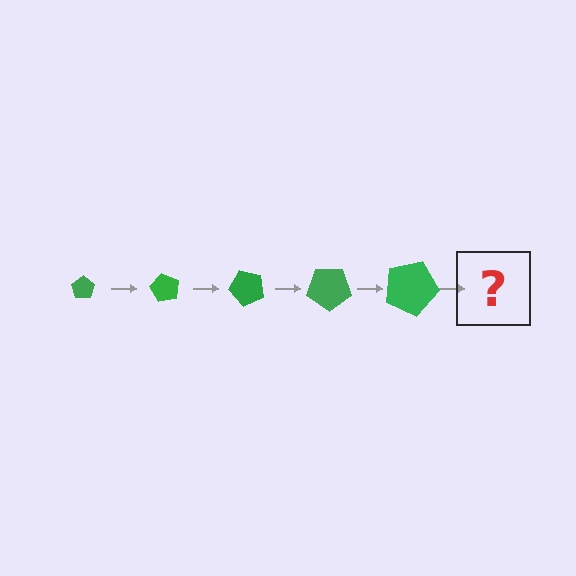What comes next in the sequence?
The next element should be a pentagon, larger than the previous one and rotated 300 degrees from the start.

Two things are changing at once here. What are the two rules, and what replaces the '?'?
The two rules are that the pentagon grows larger each step and it rotates 60 degrees each step. The '?' should be a pentagon, larger than the previous one and rotated 300 degrees from the start.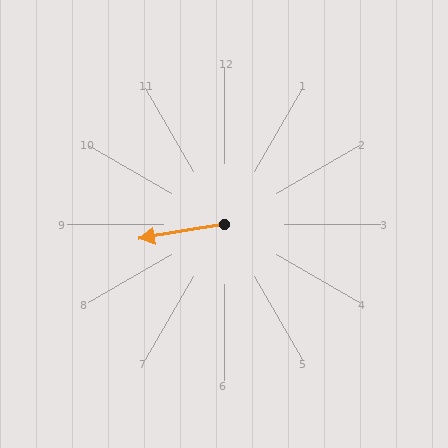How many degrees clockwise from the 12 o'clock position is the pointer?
Approximately 260 degrees.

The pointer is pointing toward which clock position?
Roughly 9 o'clock.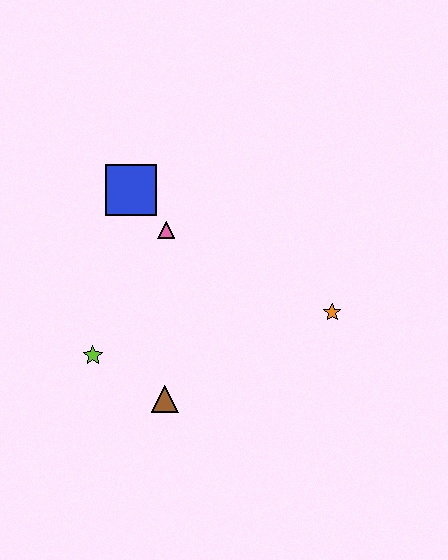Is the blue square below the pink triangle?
No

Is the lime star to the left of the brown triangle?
Yes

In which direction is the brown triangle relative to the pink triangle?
The brown triangle is below the pink triangle.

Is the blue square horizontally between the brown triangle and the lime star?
Yes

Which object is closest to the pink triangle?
The blue square is closest to the pink triangle.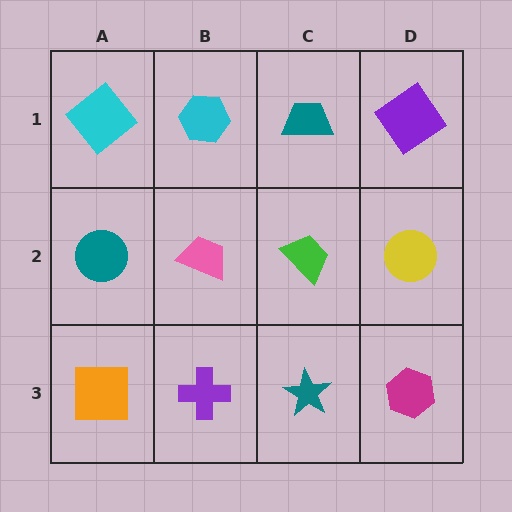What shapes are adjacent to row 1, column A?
A teal circle (row 2, column A), a cyan hexagon (row 1, column B).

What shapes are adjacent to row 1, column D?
A yellow circle (row 2, column D), a teal trapezoid (row 1, column C).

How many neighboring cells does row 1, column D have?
2.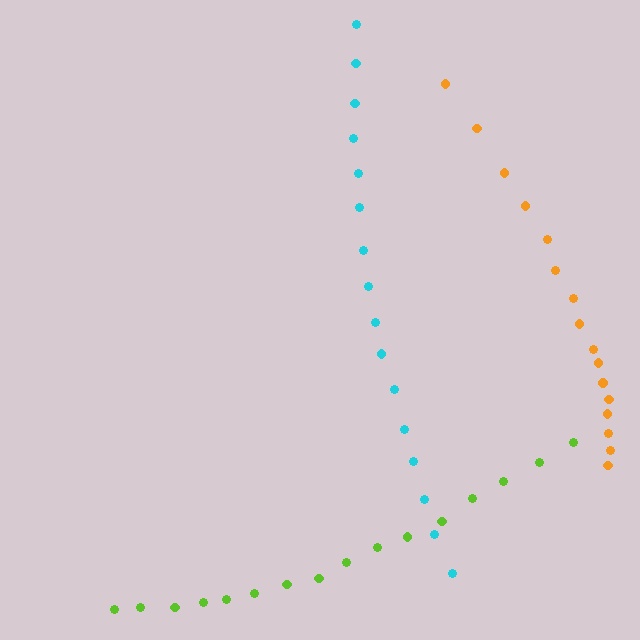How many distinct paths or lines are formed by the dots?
There are 3 distinct paths.